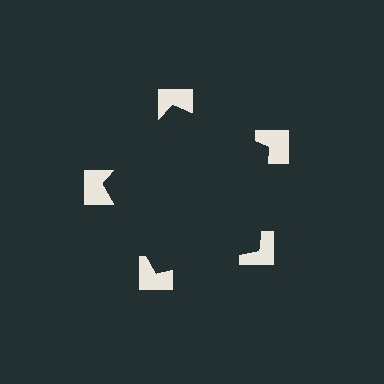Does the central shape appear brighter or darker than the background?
It typically appears slightly darker than the background, even though no actual brightness change is drawn.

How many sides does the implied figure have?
5 sides.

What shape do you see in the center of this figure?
An illusory pentagon — its edges are inferred from the aligned wedge cuts in the notched squares, not physically drawn.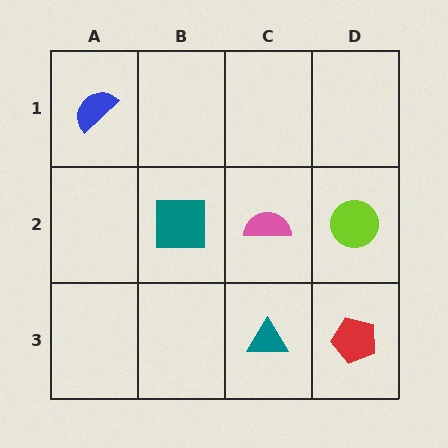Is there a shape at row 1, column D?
No, that cell is empty.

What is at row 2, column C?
A pink semicircle.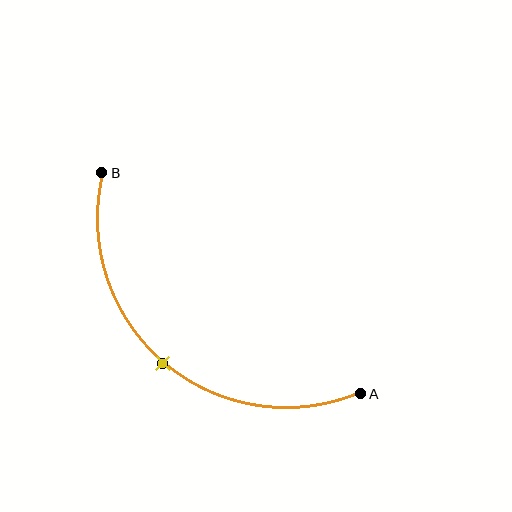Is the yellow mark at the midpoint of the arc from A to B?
Yes. The yellow mark lies on the arc at equal arc-length from both A and B — it is the arc midpoint.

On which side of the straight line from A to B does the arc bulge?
The arc bulges below and to the left of the straight line connecting A and B.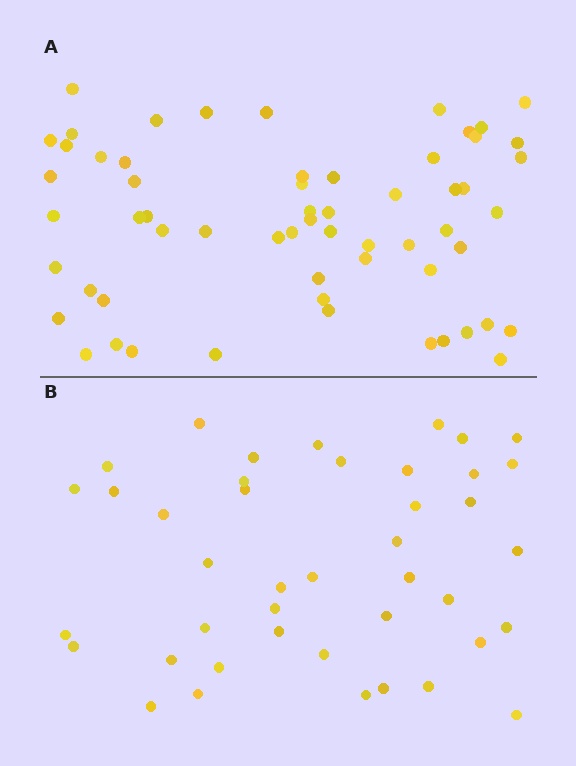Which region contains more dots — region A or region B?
Region A (the top region) has more dots.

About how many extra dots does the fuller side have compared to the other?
Region A has approximately 20 more dots than region B.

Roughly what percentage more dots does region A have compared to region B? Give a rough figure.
About 45% more.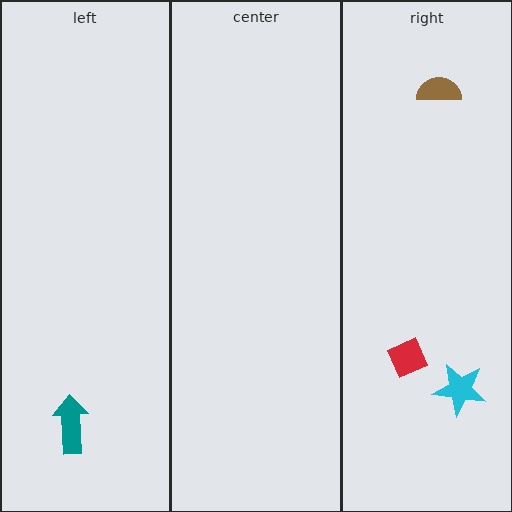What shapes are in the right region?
The brown semicircle, the red diamond, the cyan star.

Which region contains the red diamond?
The right region.